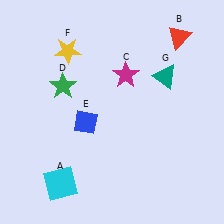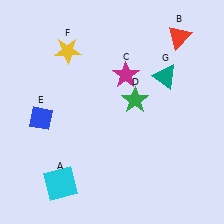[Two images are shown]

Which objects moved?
The objects that moved are: the green star (D), the blue diamond (E).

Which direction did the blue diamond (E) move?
The blue diamond (E) moved left.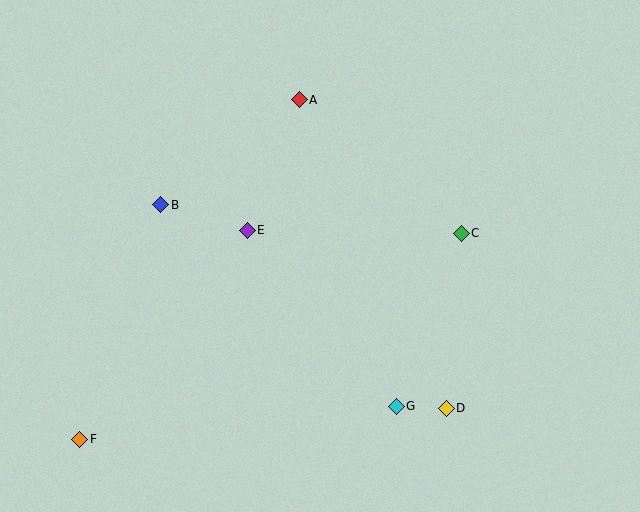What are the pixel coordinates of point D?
Point D is at (446, 408).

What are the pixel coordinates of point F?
Point F is at (80, 439).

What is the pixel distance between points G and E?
The distance between G and E is 230 pixels.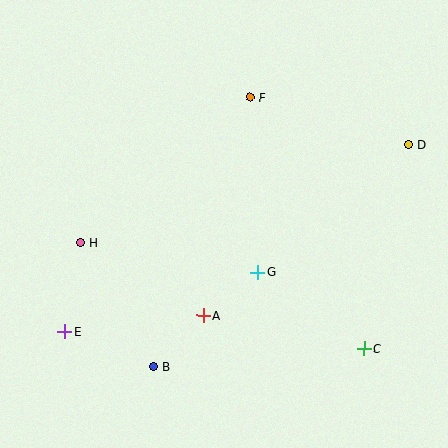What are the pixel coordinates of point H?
Point H is at (80, 243).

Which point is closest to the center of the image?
Point G at (258, 272) is closest to the center.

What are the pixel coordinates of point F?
Point F is at (250, 97).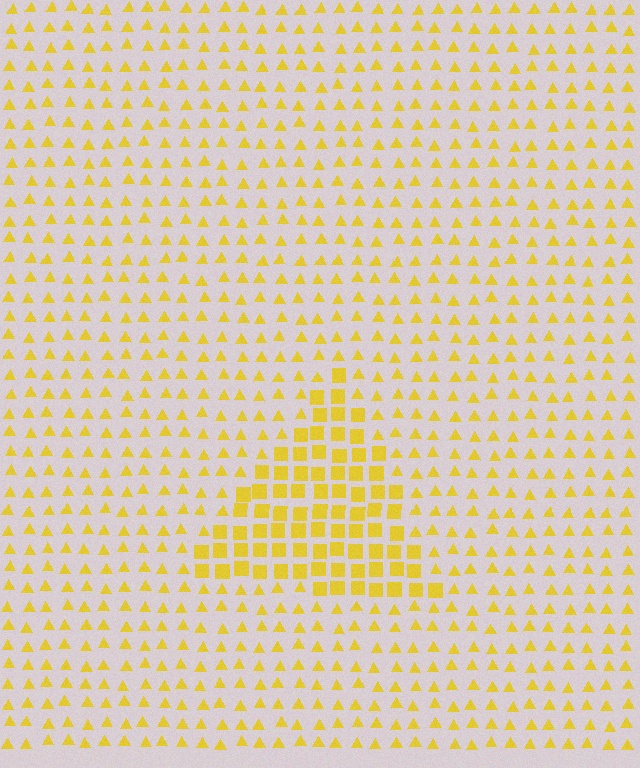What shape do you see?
I see a triangle.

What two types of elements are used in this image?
The image uses squares inside the triangle region and triangles outside it.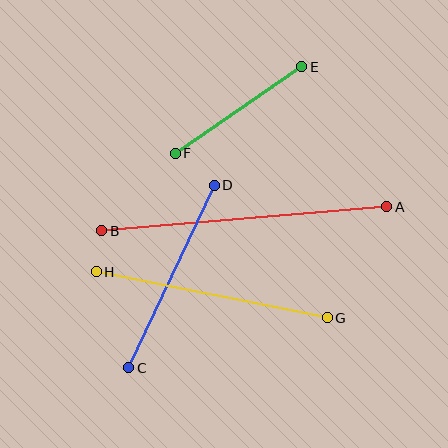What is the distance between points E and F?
The distance is approximately 153 pixels.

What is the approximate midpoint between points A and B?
The midpoint is at approximately (244, 219) pixels.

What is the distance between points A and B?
The distance is approximately 286 pixels.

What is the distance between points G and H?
The distance is approximately 236 pixels.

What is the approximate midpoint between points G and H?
The midpoint is at approximately (212, 295) pixels.